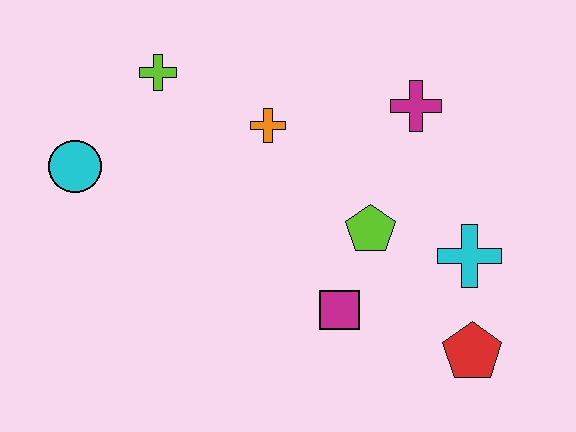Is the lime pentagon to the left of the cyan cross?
Yes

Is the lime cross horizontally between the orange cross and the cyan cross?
No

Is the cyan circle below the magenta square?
No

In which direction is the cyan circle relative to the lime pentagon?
The cyan circle is to the left of the lime pentagon.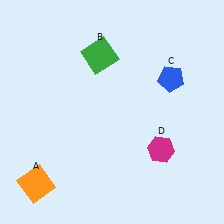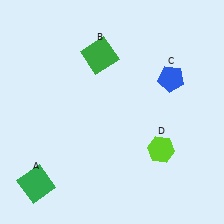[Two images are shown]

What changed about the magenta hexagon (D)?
In Image 1, D is magenta. In Image 2, it changed to lime.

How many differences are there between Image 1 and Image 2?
There are 2 differences between the two images.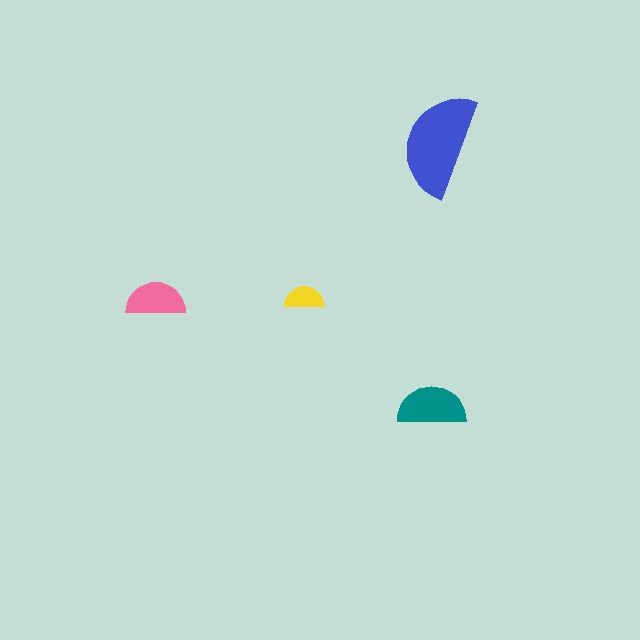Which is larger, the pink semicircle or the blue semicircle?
The blue one.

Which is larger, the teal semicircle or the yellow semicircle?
The teal one.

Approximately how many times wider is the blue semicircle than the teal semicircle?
About 1.5 times wider.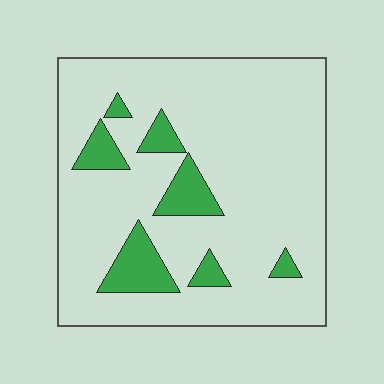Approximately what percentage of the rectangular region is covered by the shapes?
Approximately 15%.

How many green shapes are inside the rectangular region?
7.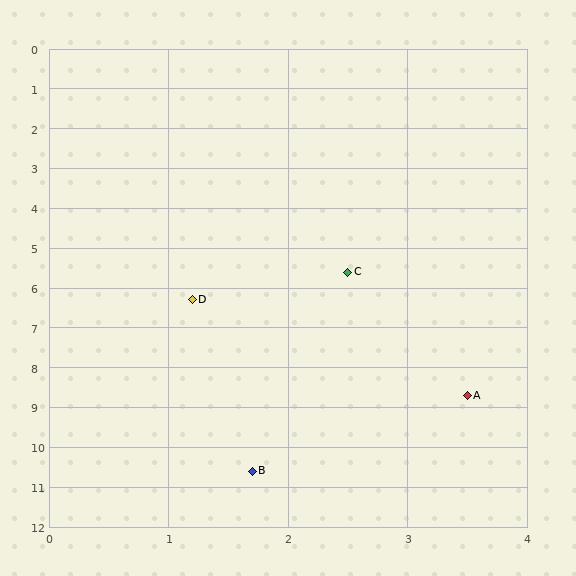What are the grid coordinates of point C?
Point C is at approximately (2.5, 5.6).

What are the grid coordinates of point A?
Point A is at approximately (3.5, 8.7).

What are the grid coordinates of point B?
Point B is at approximately (1.7, 10.6).